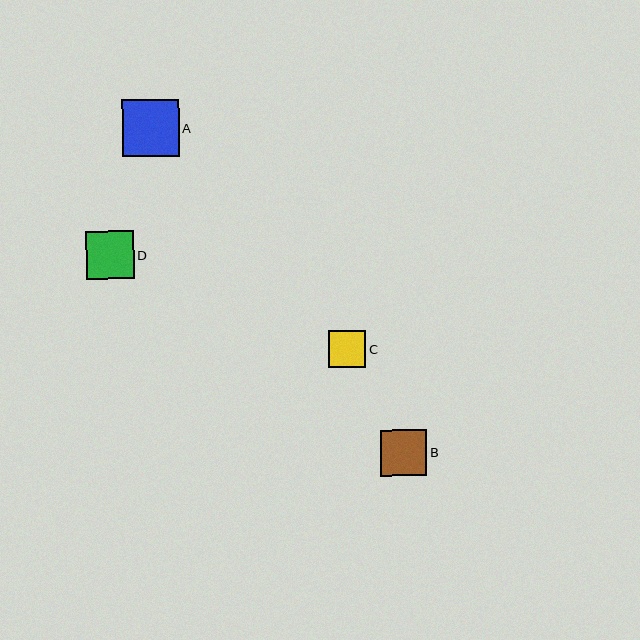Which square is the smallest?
Square C is the smallest with a size of approximately 37 pixels.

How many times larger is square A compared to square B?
Square A is approximately 1.2 times the size of square B.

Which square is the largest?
Square A is the largest with a size of approximately 57 pixels.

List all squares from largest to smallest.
From largest to smallest: A, D, B, C.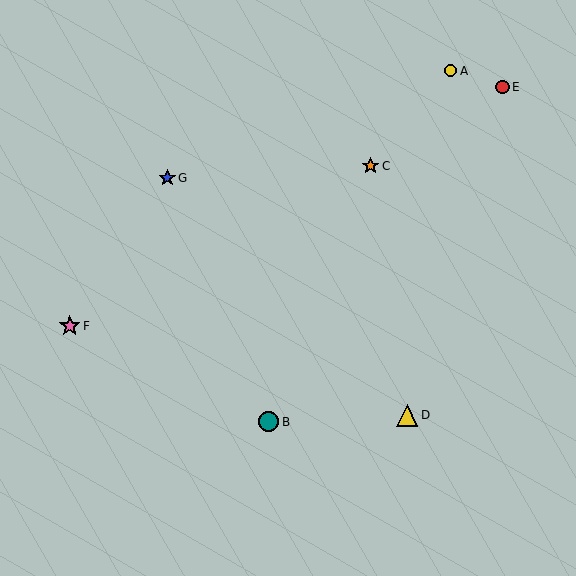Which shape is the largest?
The yellow triangle (labeled D) is the largest.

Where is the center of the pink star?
The center of the pink star is at (70, 326).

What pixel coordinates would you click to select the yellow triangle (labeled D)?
Click at (407, 415) to select the yellow triangle D.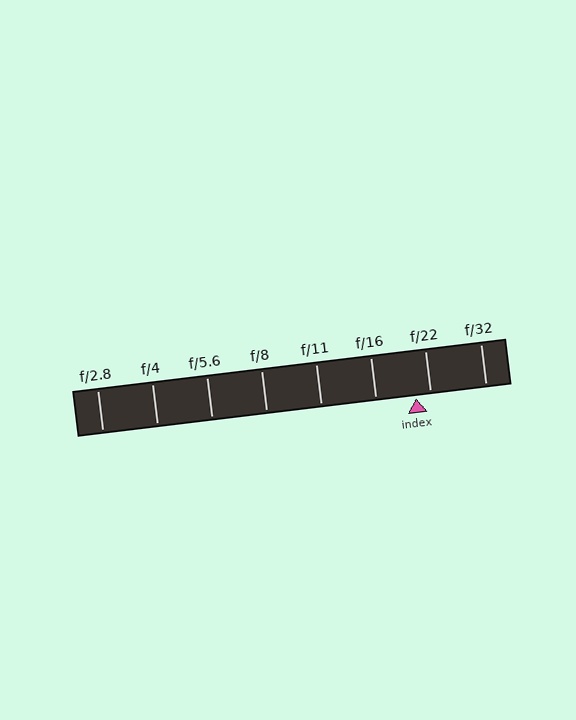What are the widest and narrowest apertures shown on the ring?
The widest aperture shown is f/2.8 and the narrowest is f/32.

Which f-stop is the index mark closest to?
The index mark is closest to f/22.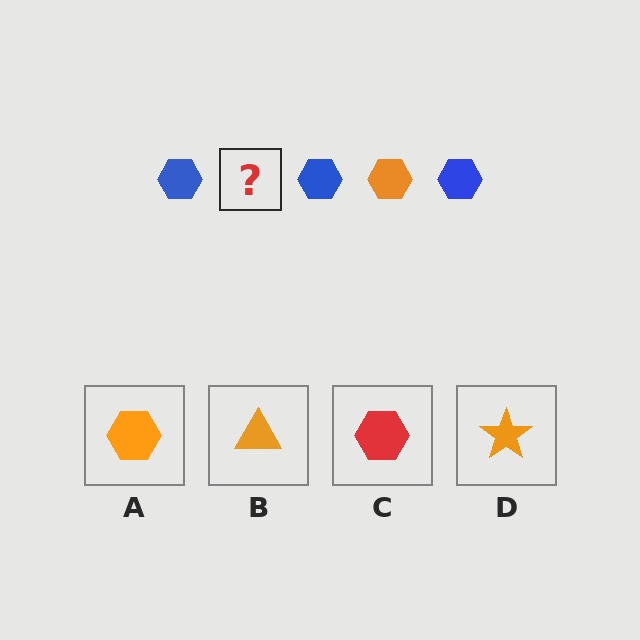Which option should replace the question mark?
Option A.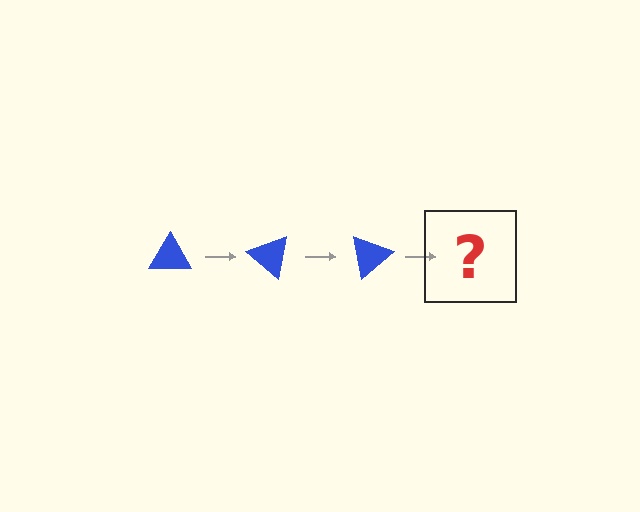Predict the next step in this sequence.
The next step is a blue triangle rotated 120 degrees.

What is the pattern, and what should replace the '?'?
The pattern is that the triangle rotates 40 degrees each step. The '?' should be a blue triangle rotated 120 degrees.